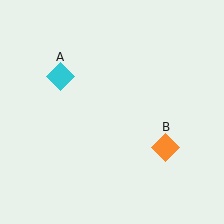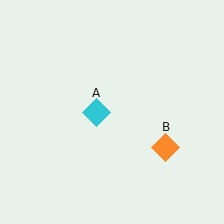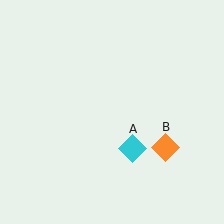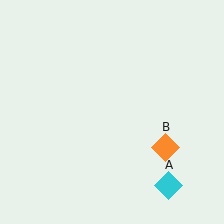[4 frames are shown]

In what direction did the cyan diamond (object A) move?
The cyan diamond (object A) moved down and to the right.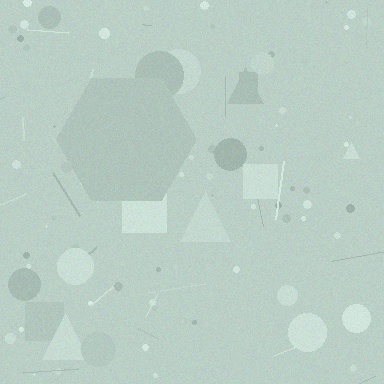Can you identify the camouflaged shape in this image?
The camouflaged shape is a hexagon.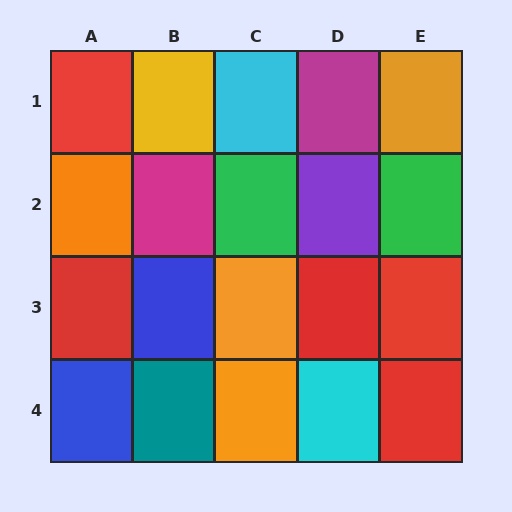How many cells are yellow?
1 cell is yellow.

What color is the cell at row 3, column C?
Orange.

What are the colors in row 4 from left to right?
Blue, teal, orange, cyan, red.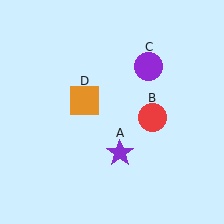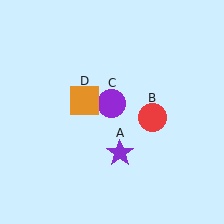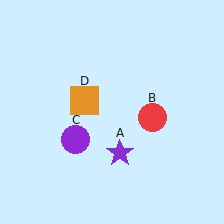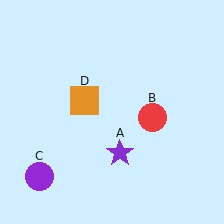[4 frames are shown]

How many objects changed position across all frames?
1 object changed position: purple circle (object C).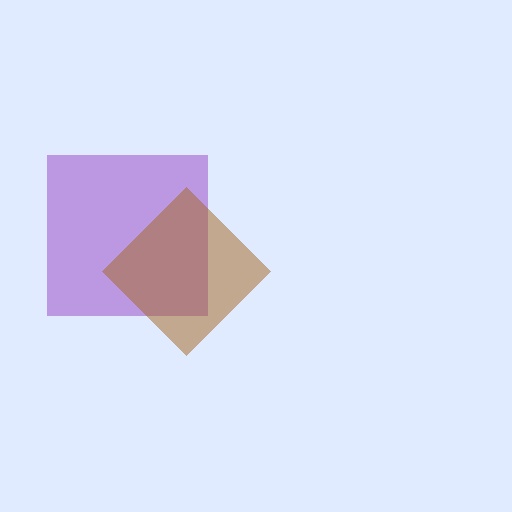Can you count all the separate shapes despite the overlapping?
Yes, there are 2 separate shapes.